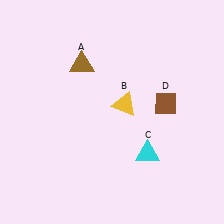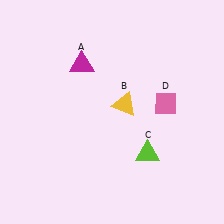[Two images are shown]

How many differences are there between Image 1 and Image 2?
There are 3 differences between the two images.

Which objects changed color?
A changed from brown to magenta. C changed from cyan to lime. D changed from brown to pink.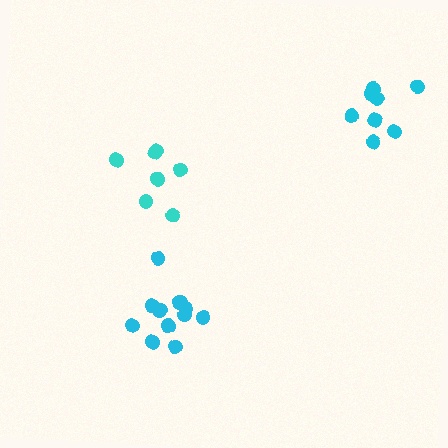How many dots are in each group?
Group 1: 7 dots, Group 2: 8 dots, Group 3: 12 dots (27 total).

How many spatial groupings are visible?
There are 3 spatial groupings.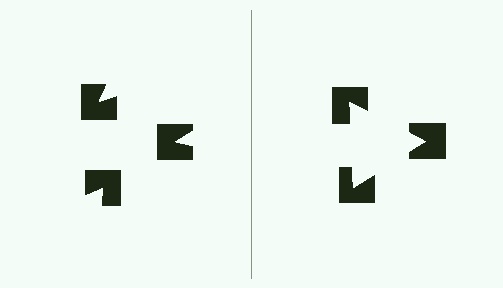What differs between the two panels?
The notched squares are positioned identically on both sides; only the wedge orientations differ. On the right they align to a triangle; on the left they are misaligned.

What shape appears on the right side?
An illusory triangle.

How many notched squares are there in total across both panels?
6 — 3 on each side.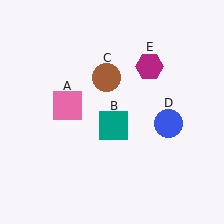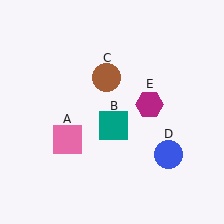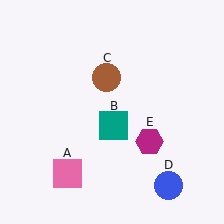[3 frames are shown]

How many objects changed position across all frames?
3 objects changed position: pink square (object A), blue circle (object D), magenta hexagon (object E).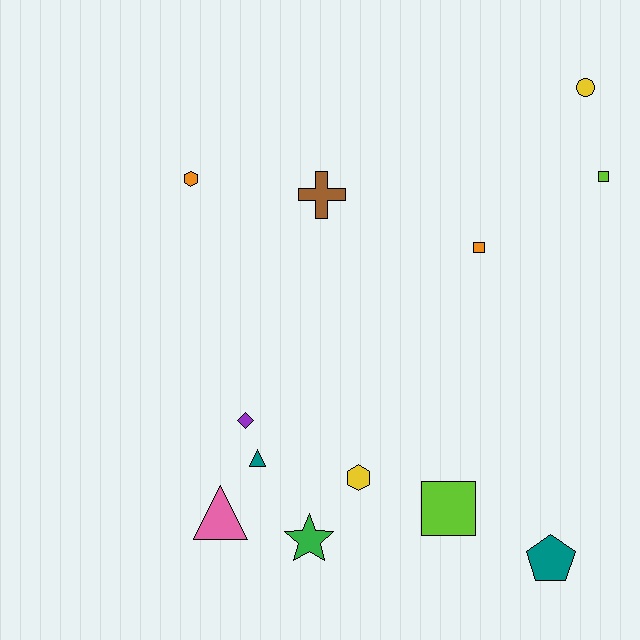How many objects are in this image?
There are 12 objects.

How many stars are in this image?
There is 1 star.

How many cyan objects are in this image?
There are no cyan objects.